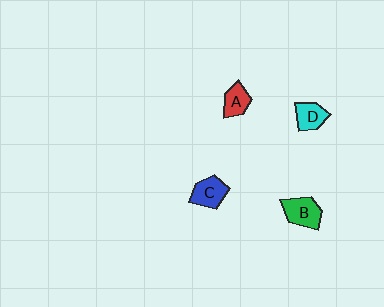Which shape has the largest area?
Shape B (green).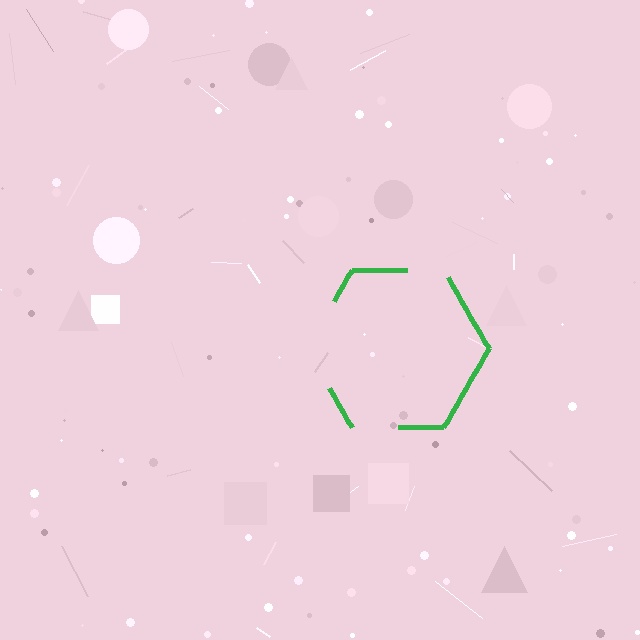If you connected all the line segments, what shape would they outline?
They would outline a hexagon.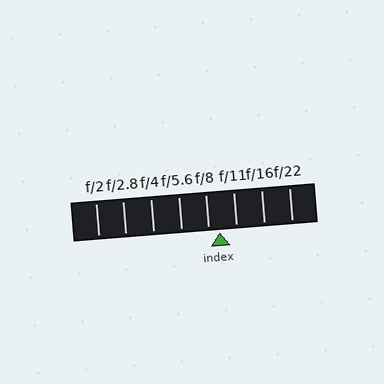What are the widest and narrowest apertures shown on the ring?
The widest aperture shown is f/2 and the narrowest is f/22.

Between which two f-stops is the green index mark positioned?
The index mark is between f/8 and f/11.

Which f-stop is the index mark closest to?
The index mark is closest to f/8.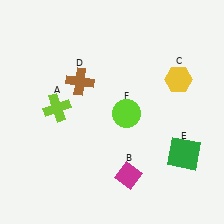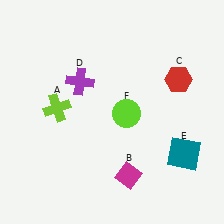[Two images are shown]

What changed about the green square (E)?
In Image 1, E is green. In Image 2, it changed to teal.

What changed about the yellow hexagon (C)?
In Image 1, C is yellow. In Image 2, it changed to red.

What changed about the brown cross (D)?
In Image 1, D is brown. In Image 2, it changed to purple.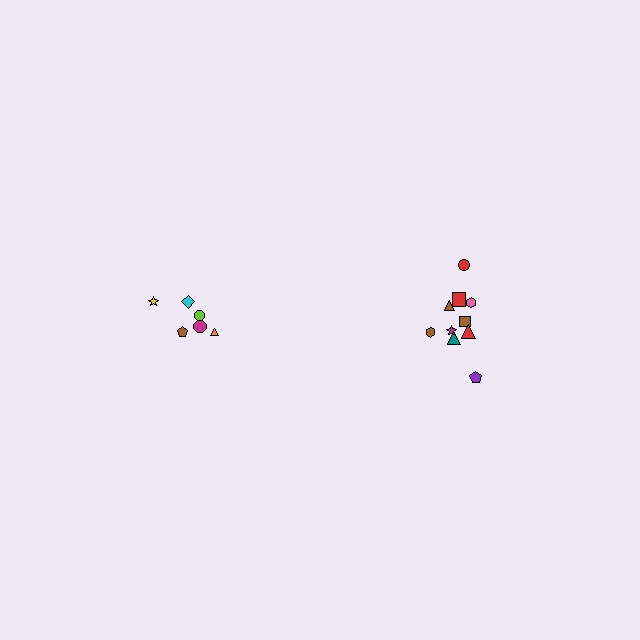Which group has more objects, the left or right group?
The right group.